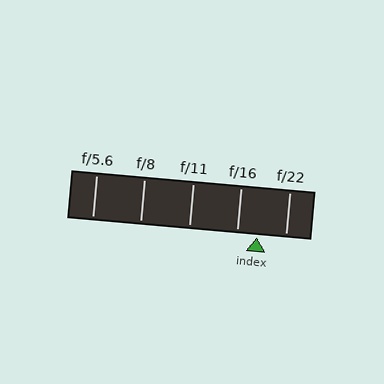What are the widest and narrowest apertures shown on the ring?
The widest aperture shown is f/5.6 and the narrowest is f/22.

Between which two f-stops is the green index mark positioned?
The index mark is between f/16 and f/22.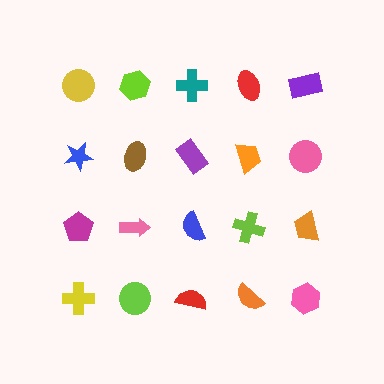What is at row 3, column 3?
A blue semicircle.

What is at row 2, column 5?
A pink circle.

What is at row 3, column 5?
An orange trapezoid.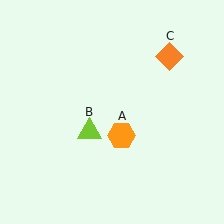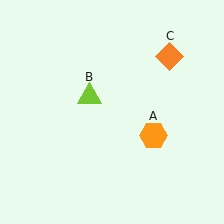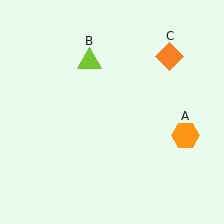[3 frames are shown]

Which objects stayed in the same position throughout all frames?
Orange diamond (object C) remained stationary.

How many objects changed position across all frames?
2 objects changed position: orange hexagon (object A), lime triangle (object B).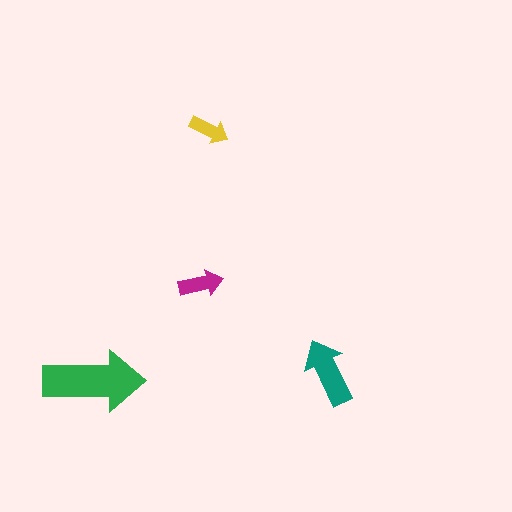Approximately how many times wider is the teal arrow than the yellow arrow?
About 1.5 times wider.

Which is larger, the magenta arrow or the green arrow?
The green one.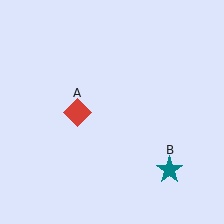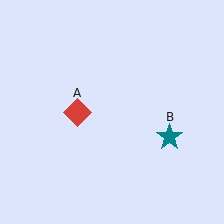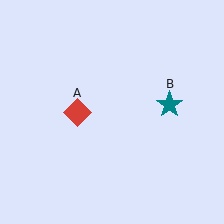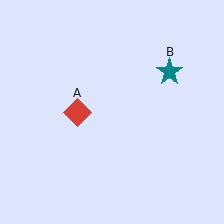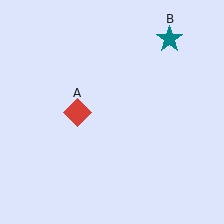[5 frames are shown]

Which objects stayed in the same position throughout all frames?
Red diamond (object A) remained stationary.